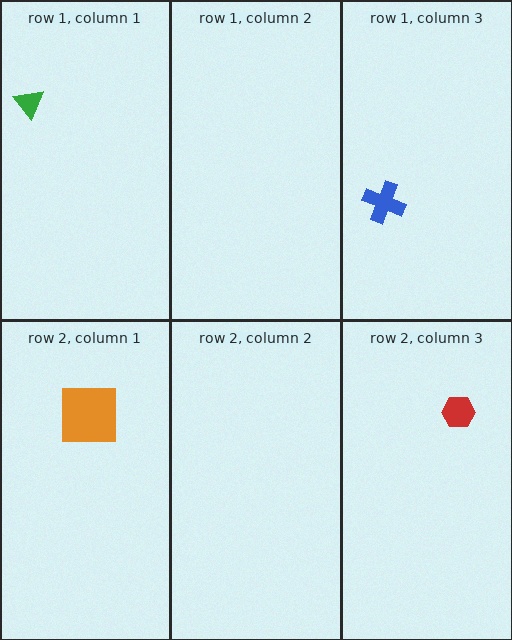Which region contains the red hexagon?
The row 2, column 3 region.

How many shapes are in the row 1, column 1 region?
1.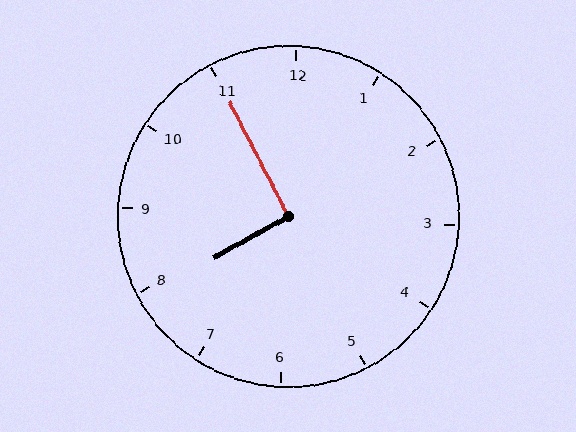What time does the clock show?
7:55.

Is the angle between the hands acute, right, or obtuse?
It is right.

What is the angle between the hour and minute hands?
Approximately 92 degrees.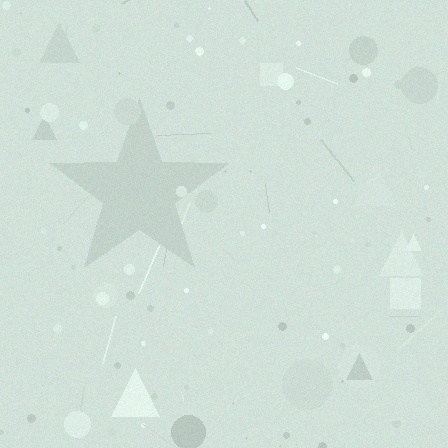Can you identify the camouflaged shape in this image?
The camouflaged shape is a star.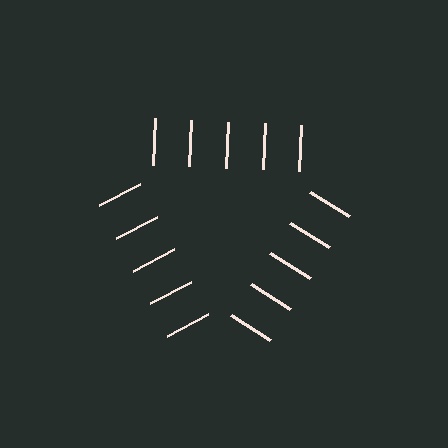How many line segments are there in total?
15 — 5 along each of the 3 edges.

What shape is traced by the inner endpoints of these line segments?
An illusory triangle — the line segments terminate on its edges but no continuous stroke is drawn.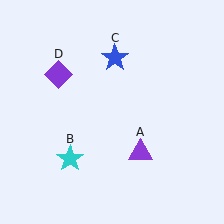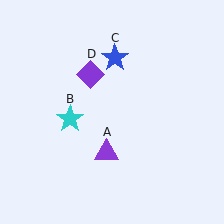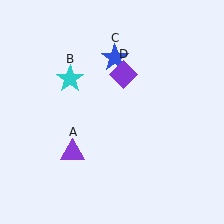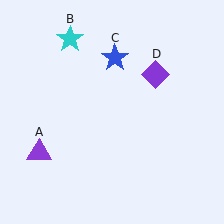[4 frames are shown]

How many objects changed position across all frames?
3 objects changed position: purple triangle (object A), cyan star (object B), purple diamond (object D).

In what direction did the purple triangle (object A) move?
The purple triangle (object A) moved left.